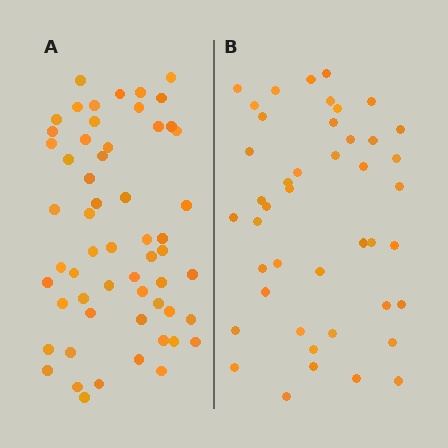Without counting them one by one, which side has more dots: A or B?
Region A (the left region) has more dots.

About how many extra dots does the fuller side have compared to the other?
Region A has approximately 15 more dots than region B.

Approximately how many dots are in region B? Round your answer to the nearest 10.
About 40 dots. (The exact count is 44, which rounds to 40.)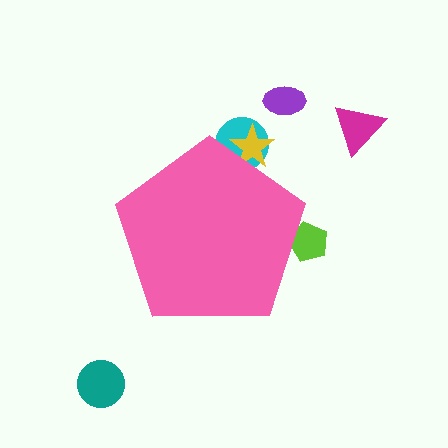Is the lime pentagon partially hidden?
Yes, the lime pentagon is partially hidden behind the pink pentagon.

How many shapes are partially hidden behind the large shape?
3 shapes are partially hidden.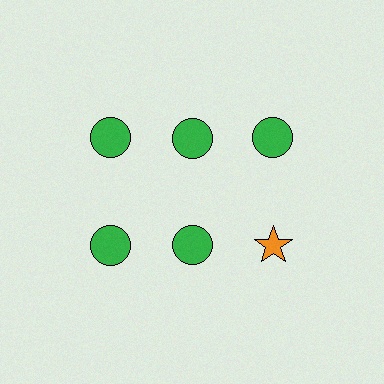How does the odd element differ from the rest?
It differs in both color (orange instead of green) and shape (star instead of circle).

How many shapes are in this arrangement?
There are 6 shapes arranged in a grid pattern.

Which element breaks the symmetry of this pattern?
The orange star in the second row, center column breaks the symmetry. All other shapes are green circles.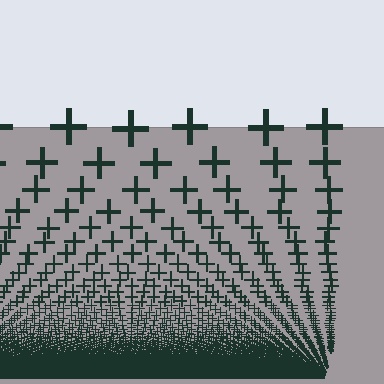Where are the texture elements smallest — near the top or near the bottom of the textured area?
Near the bottom.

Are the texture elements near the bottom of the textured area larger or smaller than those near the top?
Smaller. The gradient is inverted — elements near the bottom are smaller and denser.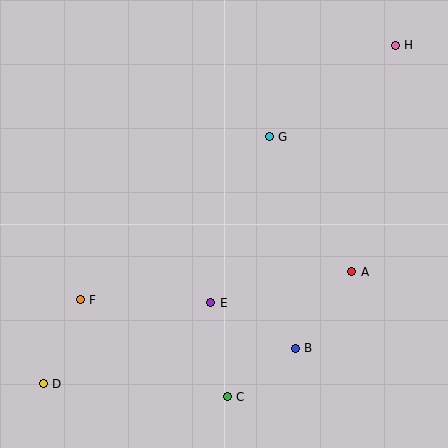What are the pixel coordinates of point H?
Point H is at (395, 45).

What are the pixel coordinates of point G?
Point G is at (269, 137).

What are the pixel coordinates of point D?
Point D is at (43, 384).